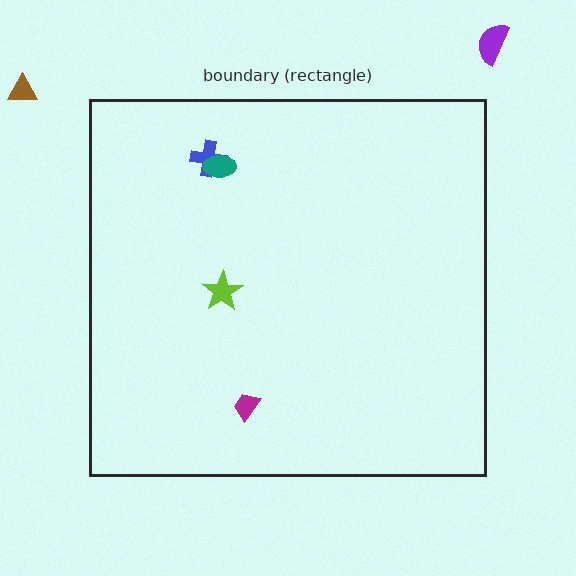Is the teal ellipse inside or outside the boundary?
Inside.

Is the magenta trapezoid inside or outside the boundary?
Inside.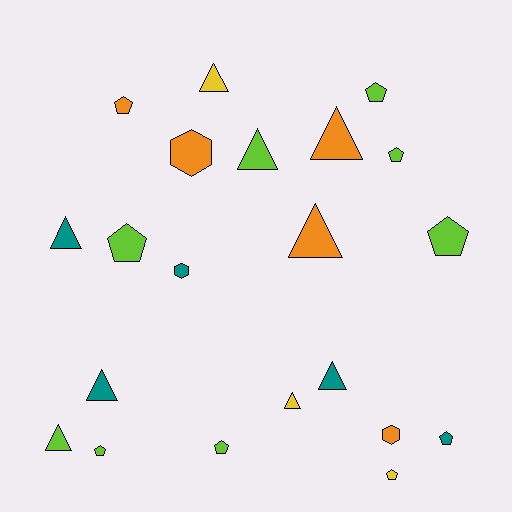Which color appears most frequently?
Lime, with 8 objects.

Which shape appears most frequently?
Pentagon, with 9 objects.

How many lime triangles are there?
There are 2 lime triangles.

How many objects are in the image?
There are 21 objects.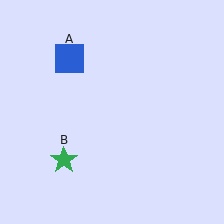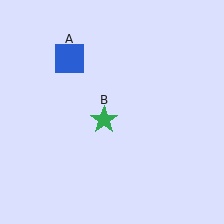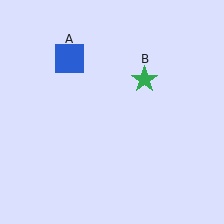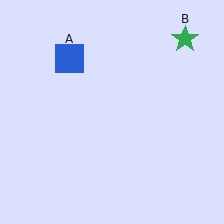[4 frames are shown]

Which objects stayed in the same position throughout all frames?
Blue square (object A) remained stationary.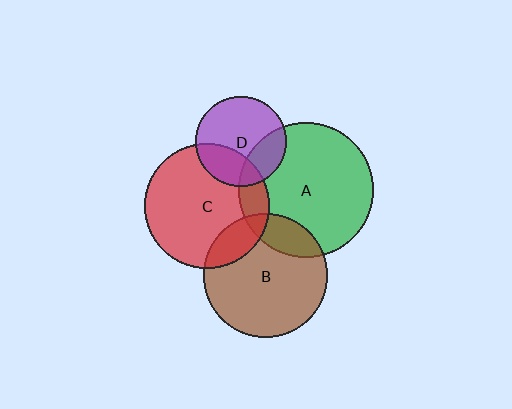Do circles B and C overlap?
Yes.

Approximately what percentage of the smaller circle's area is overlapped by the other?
Approximately 15%.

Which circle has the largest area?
Circle A (green).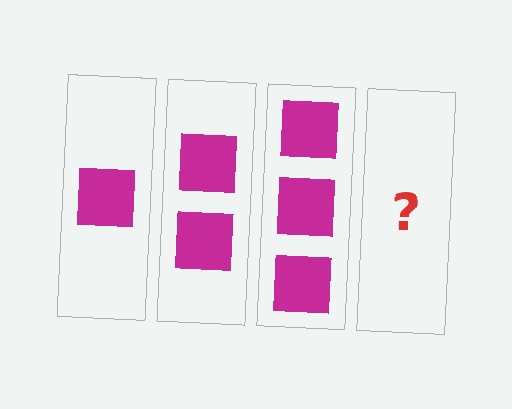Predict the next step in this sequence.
The next step is 4 squares.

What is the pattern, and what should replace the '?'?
The pattern is that each step adds one more square. The '?' should be 4 squares.